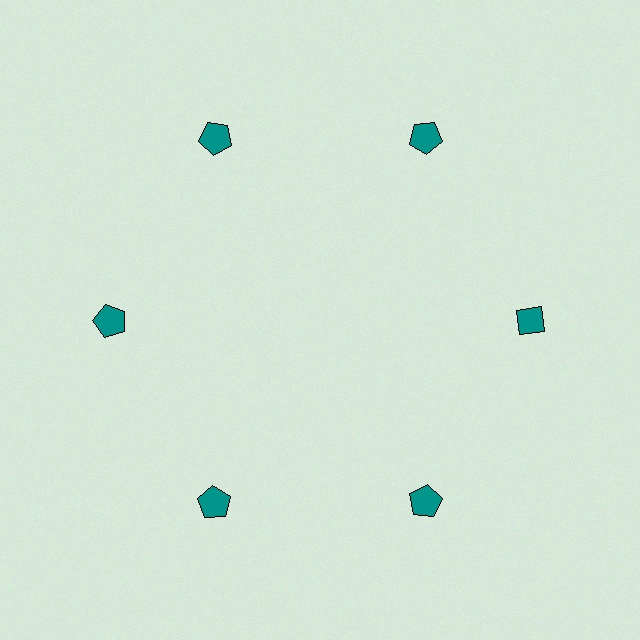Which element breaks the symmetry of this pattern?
The teal diamond at roughly the 3 o'clock position breaks the symmetry. All other shapes are teal pentagons.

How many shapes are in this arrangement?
There are 6 shapes arranged in a ring pattern.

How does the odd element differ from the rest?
It has a different shape: diamond instead of pentagon.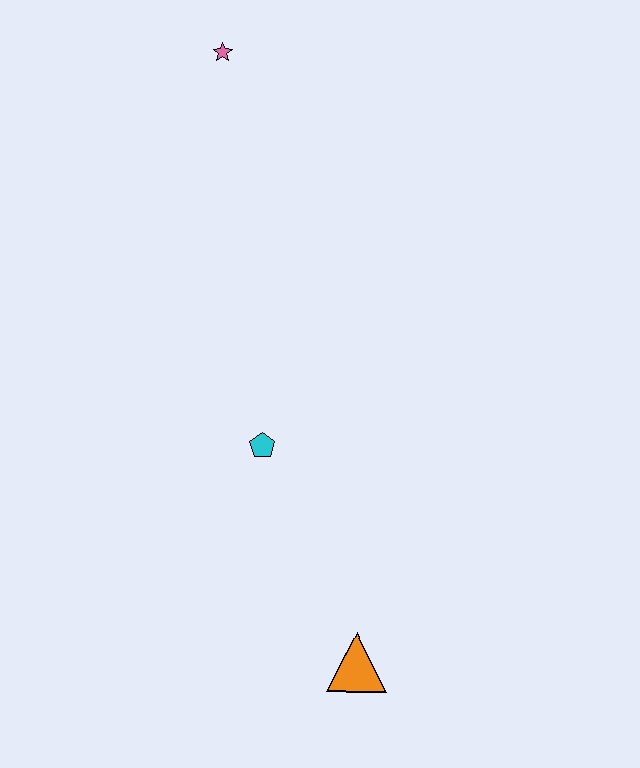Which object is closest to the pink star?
The cyan pentagon is closest to the pink star.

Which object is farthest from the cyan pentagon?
The pink star is farthest from the cyan pentagon.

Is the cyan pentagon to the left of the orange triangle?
Yes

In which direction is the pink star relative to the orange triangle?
The pink star is above the orange triangle.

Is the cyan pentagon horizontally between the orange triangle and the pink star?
Yes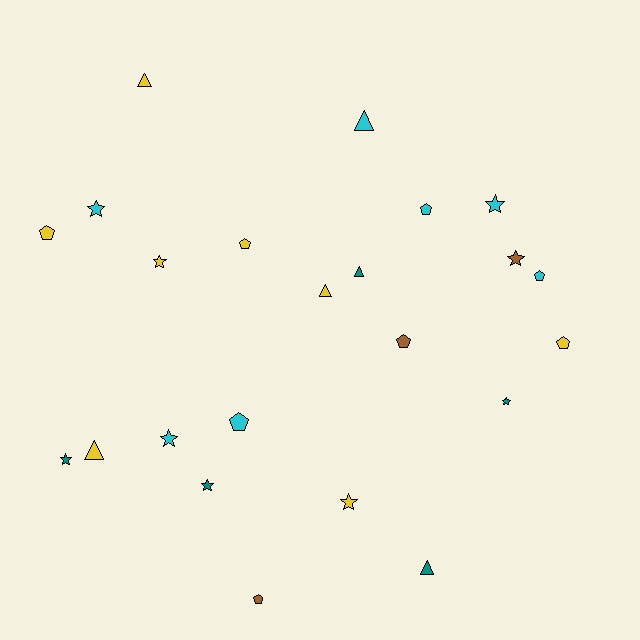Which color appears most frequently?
Yellow, with 8 objects.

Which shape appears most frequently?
Star, with 9 objects.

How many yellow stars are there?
There are 2 yellow stars.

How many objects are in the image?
There are 23 objects.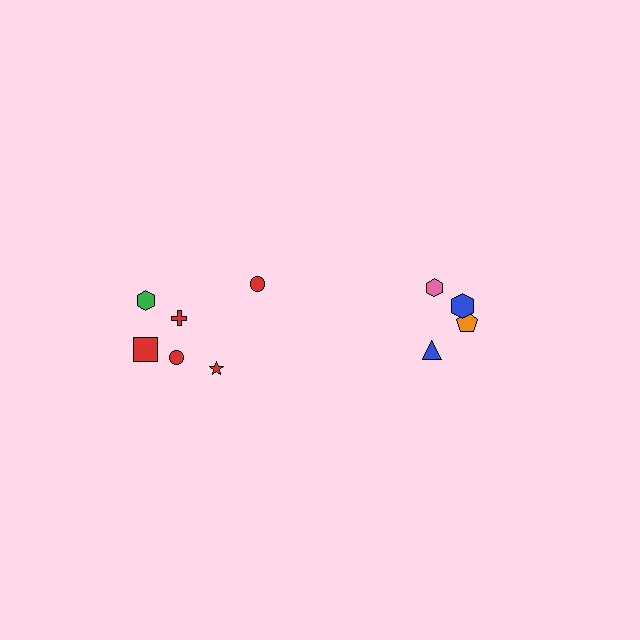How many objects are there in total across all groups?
There are 10 objects.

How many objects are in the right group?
There are 4 objects.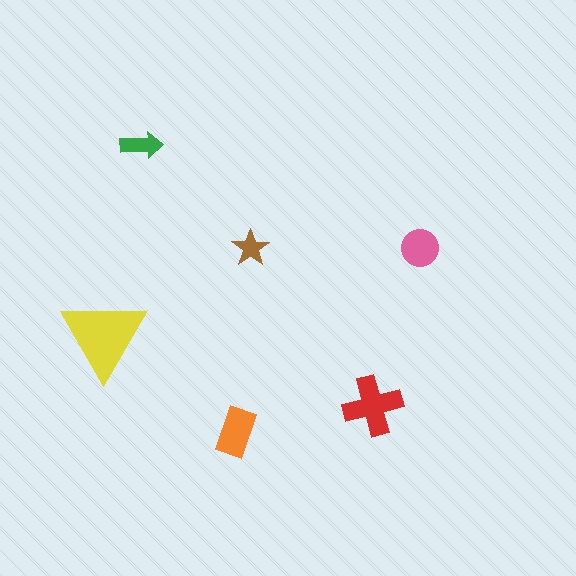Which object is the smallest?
The brown star.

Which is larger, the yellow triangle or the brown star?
The yellow triangle.